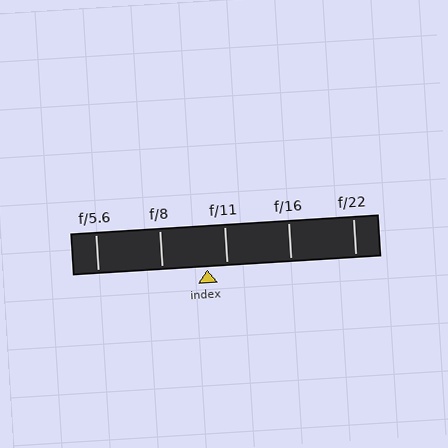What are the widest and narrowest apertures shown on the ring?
The widest aperture shown is f/5.6 and the narrowest is f/22.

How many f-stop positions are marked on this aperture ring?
There are 5 f-stop positions marked.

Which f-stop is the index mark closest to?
The index mark is closest to f/11.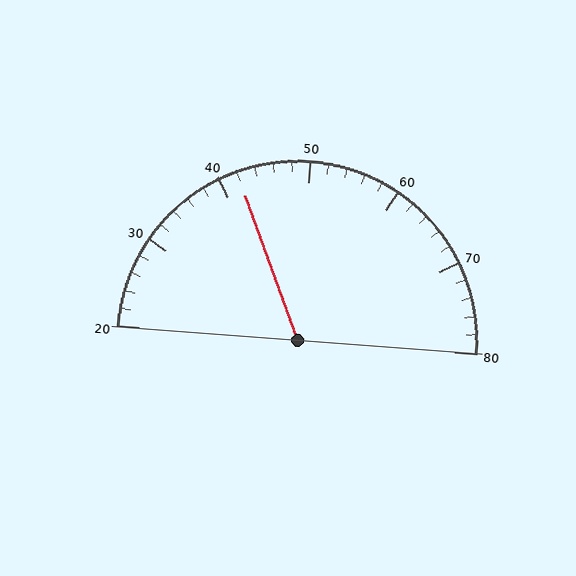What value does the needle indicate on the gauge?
The needle indicates approximately 42.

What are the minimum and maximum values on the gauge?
The gauge ranges from 20 to 80.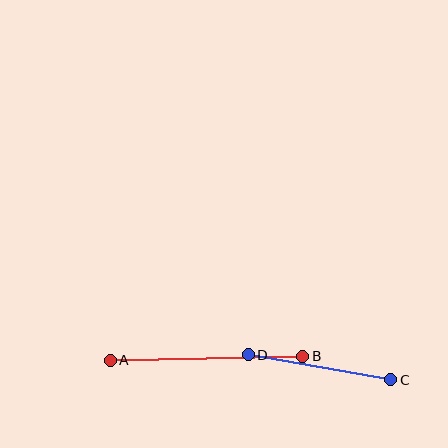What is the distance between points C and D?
The distance is approximately 145 pixels.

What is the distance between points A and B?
The distance is approximately 192 pixels.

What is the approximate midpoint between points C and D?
The midpoint is at approximately (320, 367) pixels.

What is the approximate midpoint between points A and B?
The midpoint is at approximately (206, 358) pixels.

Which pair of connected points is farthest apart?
Points A and B are farthest apart.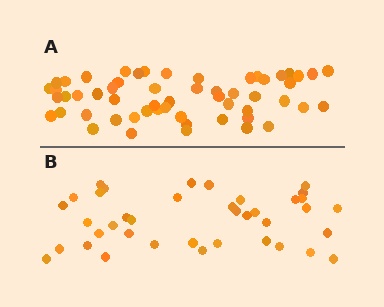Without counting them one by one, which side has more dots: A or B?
Region A (the top region) has more dots.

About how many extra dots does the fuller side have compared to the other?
Region A has approximately 15 more dots than region B.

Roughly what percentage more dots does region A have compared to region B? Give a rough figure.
About 45% more.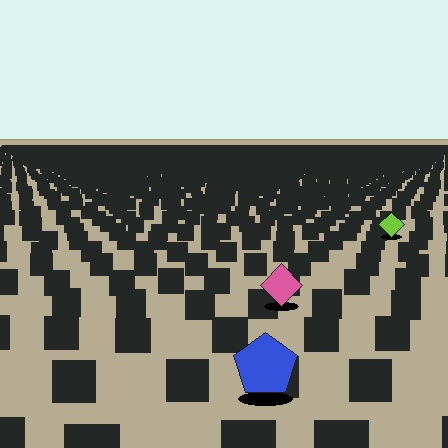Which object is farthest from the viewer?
The lime diamond is farthest from the viewer. It appears smaller and the ground texture around it is denser.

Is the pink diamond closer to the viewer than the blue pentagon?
No. The blue pentagon is closer — you can tell from the texture gradient: the ground texture is coarser near it.